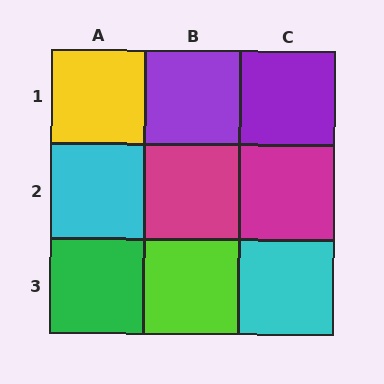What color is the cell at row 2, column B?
Magenta.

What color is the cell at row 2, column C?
Magenta.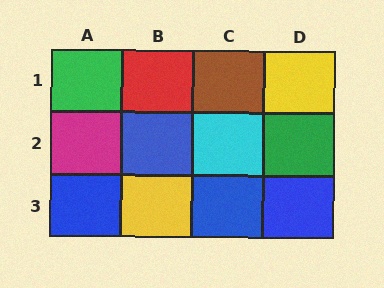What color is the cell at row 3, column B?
Yellow.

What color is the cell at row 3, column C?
Blue.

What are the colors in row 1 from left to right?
Green, red, brown, yellow.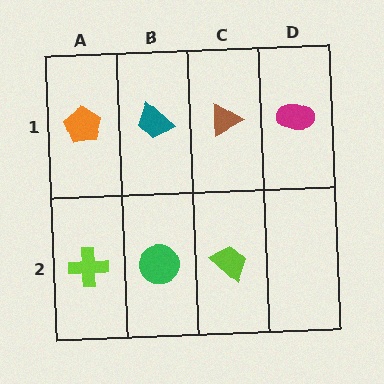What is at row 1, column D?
A magenta ellipse.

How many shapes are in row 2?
3 shapes.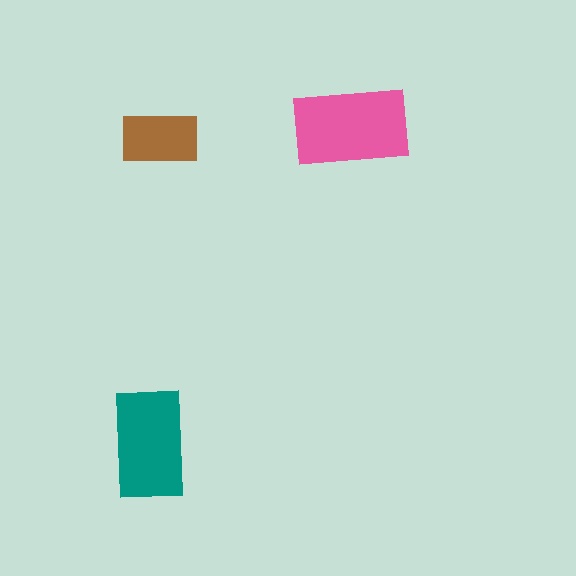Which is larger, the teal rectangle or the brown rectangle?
The teal one.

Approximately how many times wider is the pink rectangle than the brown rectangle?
About 1.5 times wider.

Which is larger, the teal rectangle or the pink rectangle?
The pink one.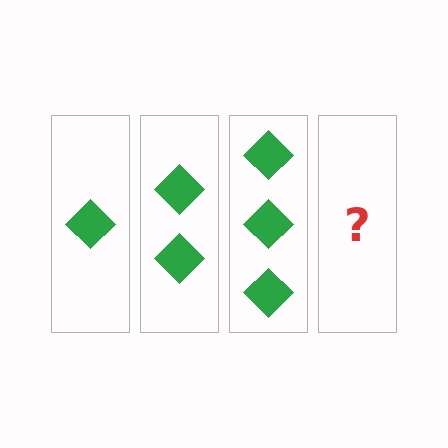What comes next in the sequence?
The next element should be 4 diamonds.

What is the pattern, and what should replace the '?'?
The pattern is that each step adds one more diamond. The '?' should be 4 diamonds.